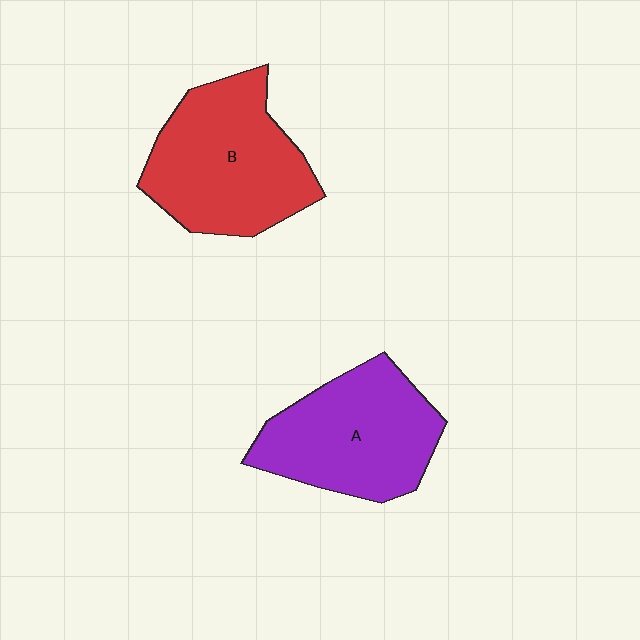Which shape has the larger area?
Shape B (red).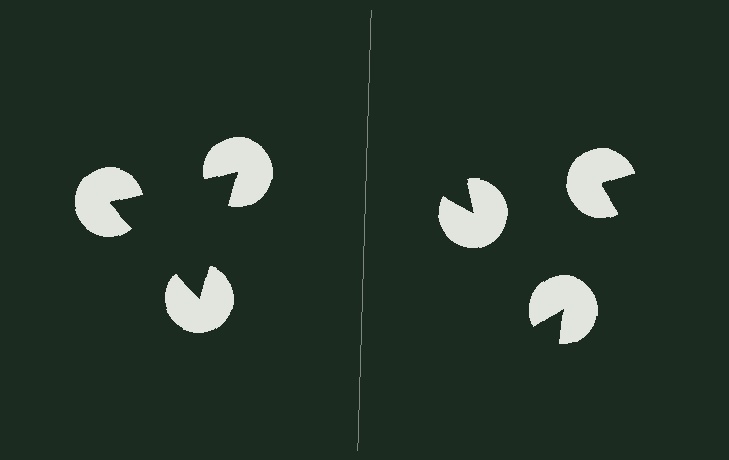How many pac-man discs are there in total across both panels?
6 — 3 on each side.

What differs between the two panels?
The pac-man discs are positioned identically on both sides; only the wedge orientations differ. On the left they align to a triangle; on the right they are misaligned.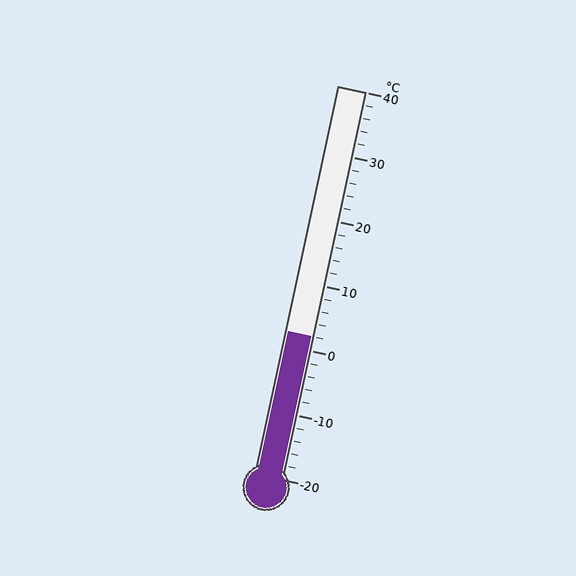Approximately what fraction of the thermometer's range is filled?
The thermometer is filled to approximately 35% of its range.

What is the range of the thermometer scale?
The thermometer scale ranges from -20°C to 40°C.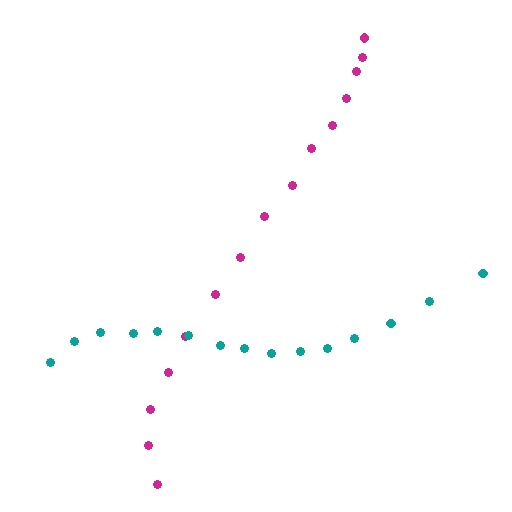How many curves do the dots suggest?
There are 2 distinct paths.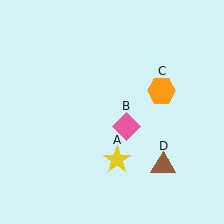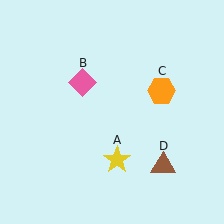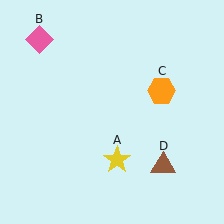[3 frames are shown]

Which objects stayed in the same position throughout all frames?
Yellow star (object A) and orange hexagon (object C) and brown triangle (object D) remained stationary.